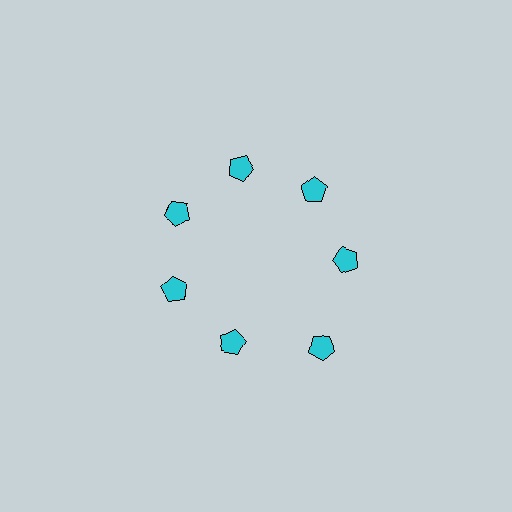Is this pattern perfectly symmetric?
No. The 7 cyan pentagons are arranged in a ring, but one element near the 5 o'clock position is pushed outward from the center, breaking the 7-fold rotational symmetry.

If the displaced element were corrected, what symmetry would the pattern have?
It would have 7-fold rotational symmetry — the pattern would map onto itself every 51 degrees.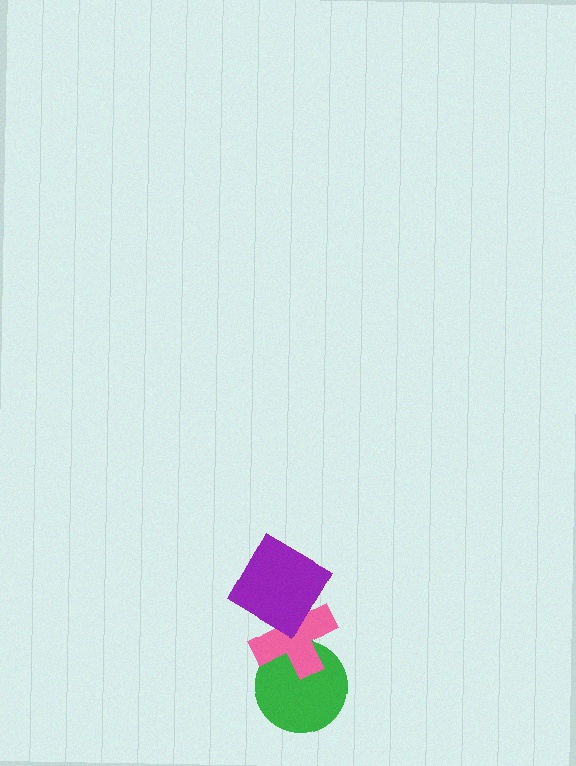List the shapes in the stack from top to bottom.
From top to bottom: the purple diamond, the pink cross, the green circle.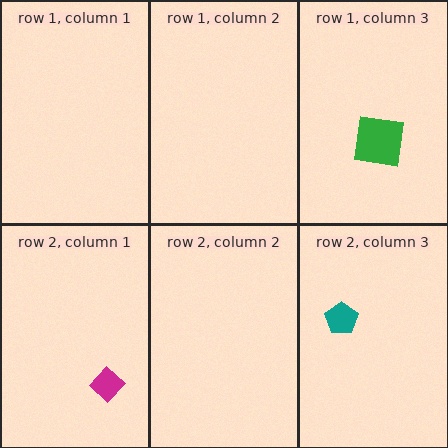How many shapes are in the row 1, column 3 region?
1.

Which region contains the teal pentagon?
The row 2, column 3 region.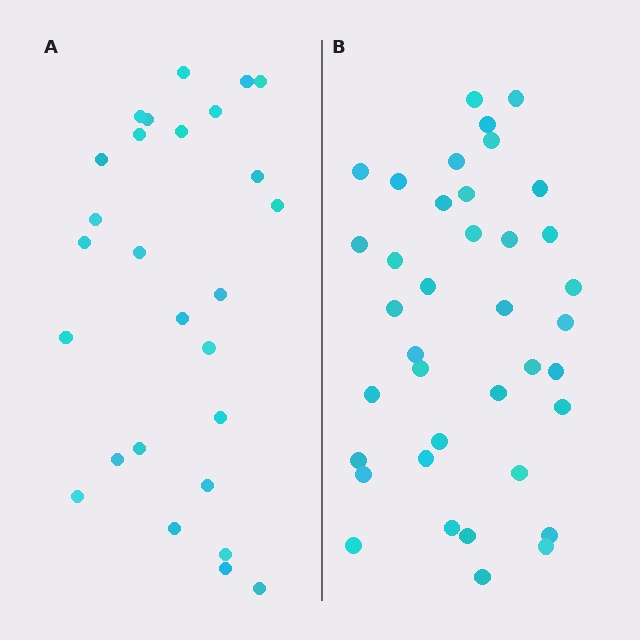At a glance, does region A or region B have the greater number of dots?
Region B (the right region) has more dots.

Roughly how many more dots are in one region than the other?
Region B has roughly 12 or so more dots than region A.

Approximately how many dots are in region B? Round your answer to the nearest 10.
About 40 dots. (The exact count is 38, which rounds to 40.)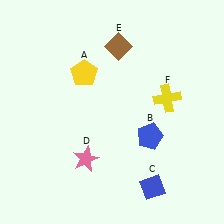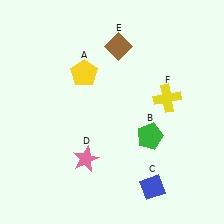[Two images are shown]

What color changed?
The pentagon (B) changed from blue in Image 1 to green in Image 2.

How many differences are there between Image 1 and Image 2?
There is 1 difference between the two images.